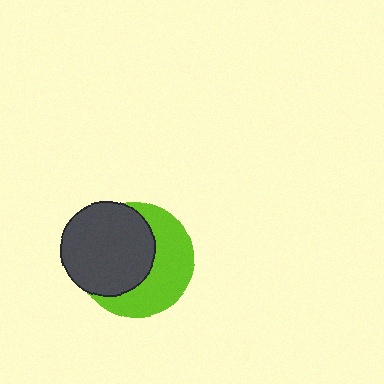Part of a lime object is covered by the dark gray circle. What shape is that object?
It is a circle.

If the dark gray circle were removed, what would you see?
You would see the complete lime circle.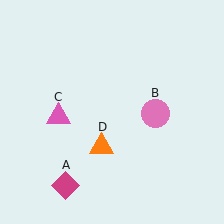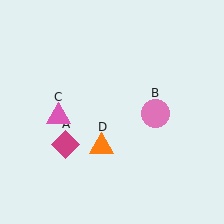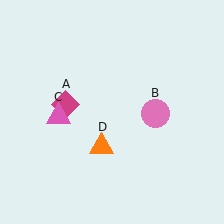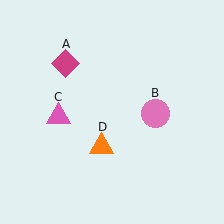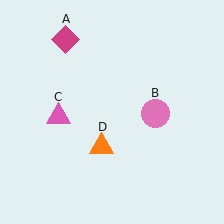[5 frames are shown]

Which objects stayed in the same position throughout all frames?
Pink circle (object B) and pink triangle (object C) and orange triangle (object D) remained stationary.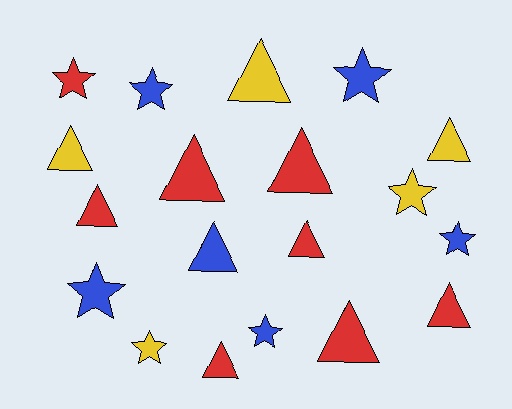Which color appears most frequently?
Red, with 8 objects.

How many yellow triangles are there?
There are 3 yellow triangles.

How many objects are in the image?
There are 19 objects.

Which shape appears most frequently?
Triangle, with 11 objects.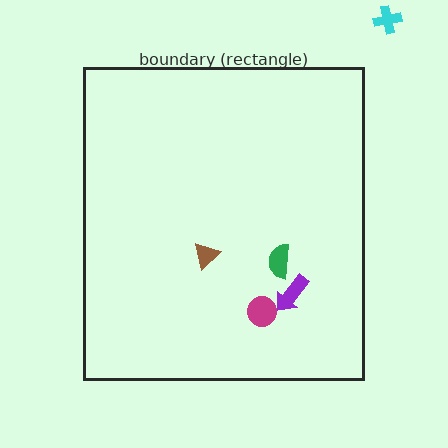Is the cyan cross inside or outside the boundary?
Outside.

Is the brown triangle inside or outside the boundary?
Inside.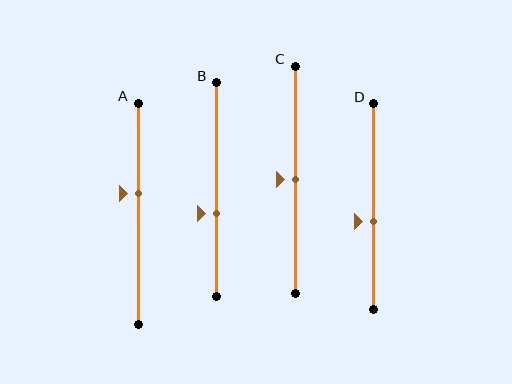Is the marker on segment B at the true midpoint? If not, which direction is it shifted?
No, the marker on segment B is shifted downward by about 11% of the segment length.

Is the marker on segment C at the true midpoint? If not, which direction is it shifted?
Yes, the marker on segment C is at the true midpoint.